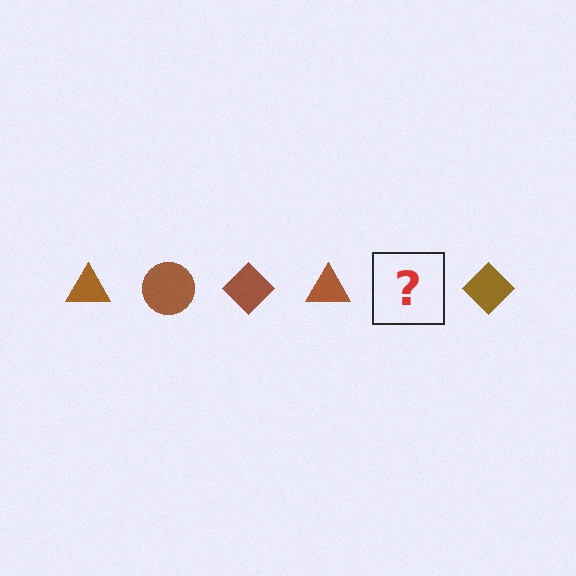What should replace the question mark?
The question mark should be replaced with a brown circle.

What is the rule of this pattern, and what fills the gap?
The rule is that the pattern cycles through triangle, circle, diamond shapes in brown. The gap should be filled with a brown circle.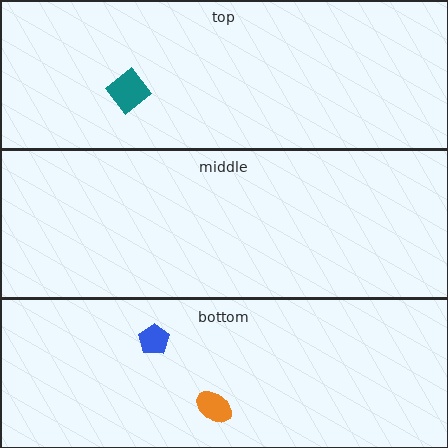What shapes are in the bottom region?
The blue pentagon, the orange ellipse.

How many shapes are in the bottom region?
2.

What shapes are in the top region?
The teal diamond.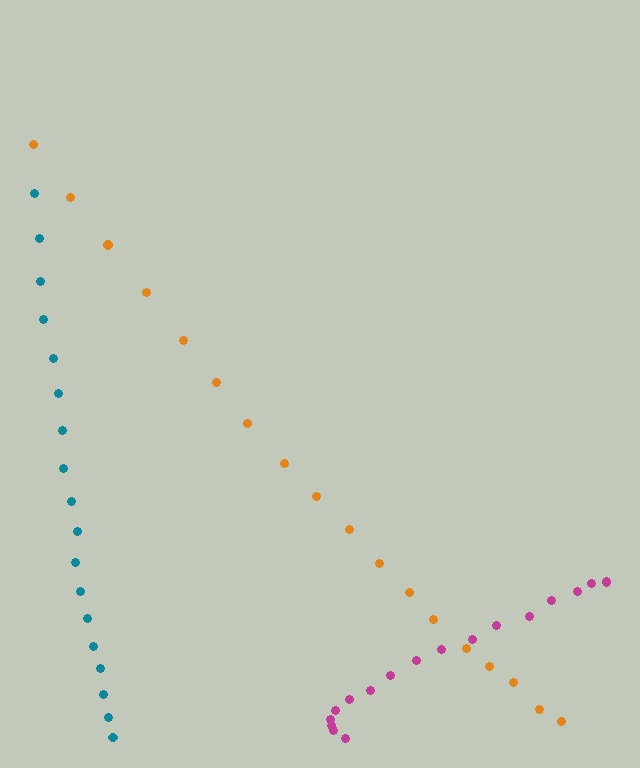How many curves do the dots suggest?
There are 3 distinct paths.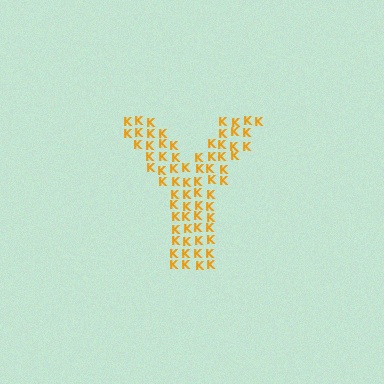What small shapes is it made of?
It is made of small letter K's.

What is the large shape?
The large shape is the letter Y.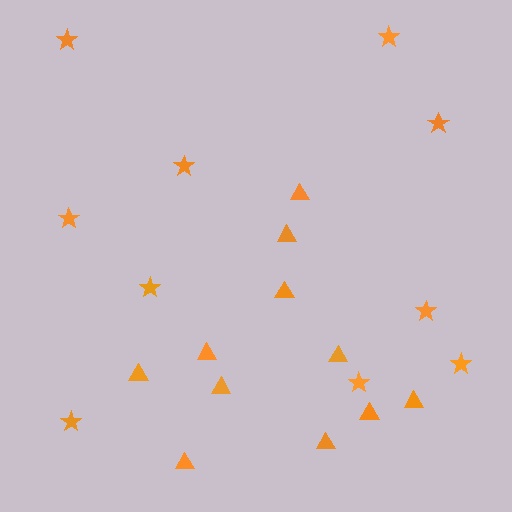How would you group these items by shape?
There are 2 groups: one group of stars (10) and one group of triangles (11).